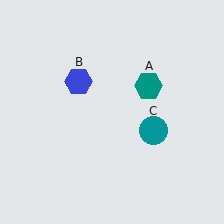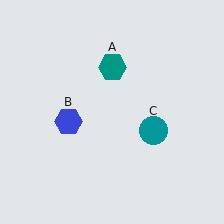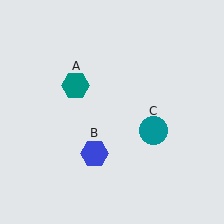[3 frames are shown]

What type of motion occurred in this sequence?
The teal hexagon (object A), blue hexagon (object B) rotated counterclockwise around the center of the scene.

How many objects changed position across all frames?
2 objects changed position: teal hexagon (object A), blue hexagon (object B).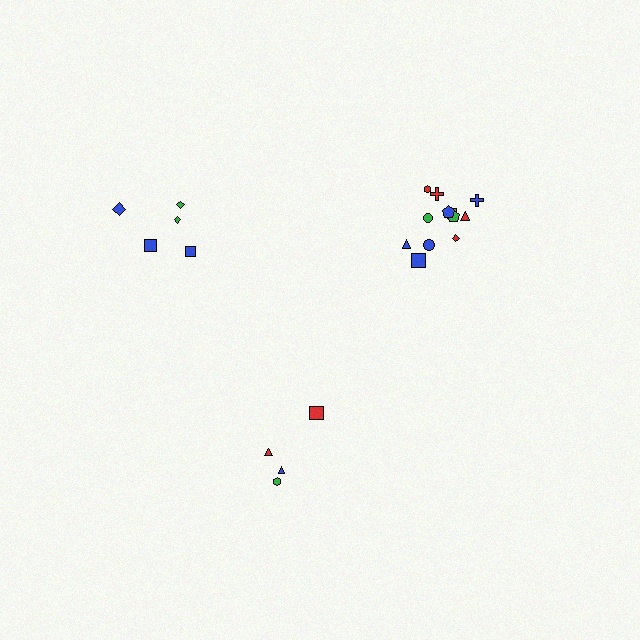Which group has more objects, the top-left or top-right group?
The top-right group.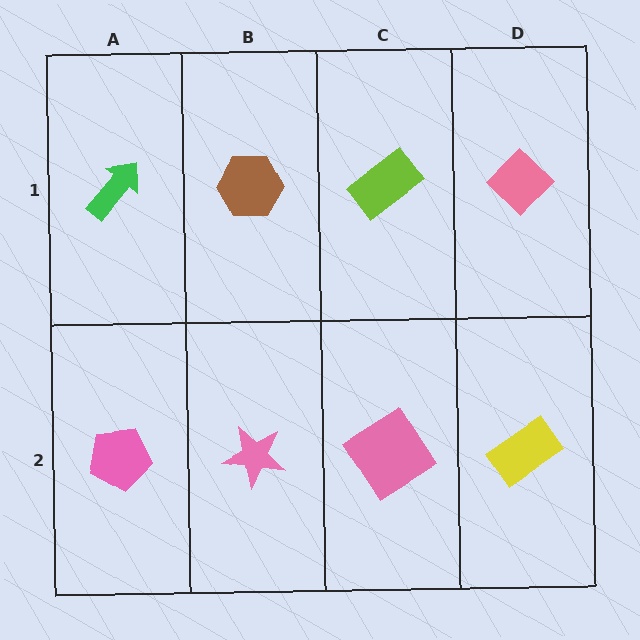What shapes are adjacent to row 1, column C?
A pink diamond (row 2, column C), a brown hexagon (row 1, column B), a pink diamond (row 1, column D).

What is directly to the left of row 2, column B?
A pink pentagon.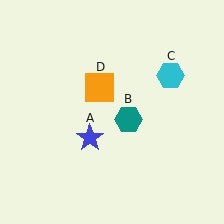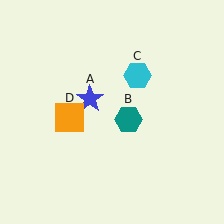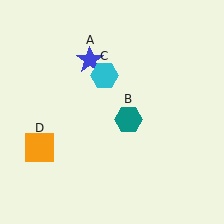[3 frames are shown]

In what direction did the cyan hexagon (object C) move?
The cyan hexagon (object C) moved left.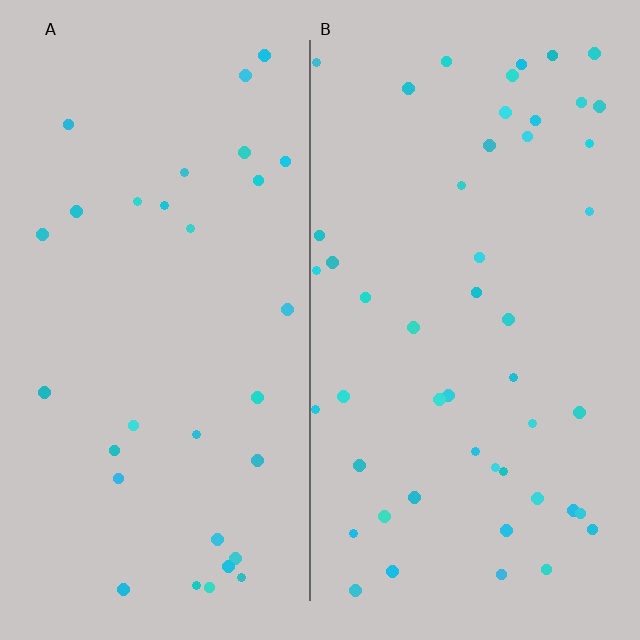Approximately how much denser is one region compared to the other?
Approximately 1.6× — region B over region A.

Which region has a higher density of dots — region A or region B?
B (the right).